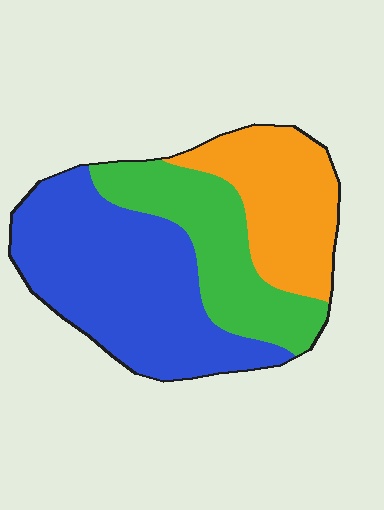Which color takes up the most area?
Blue, at roughly 45%.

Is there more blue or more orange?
Blue.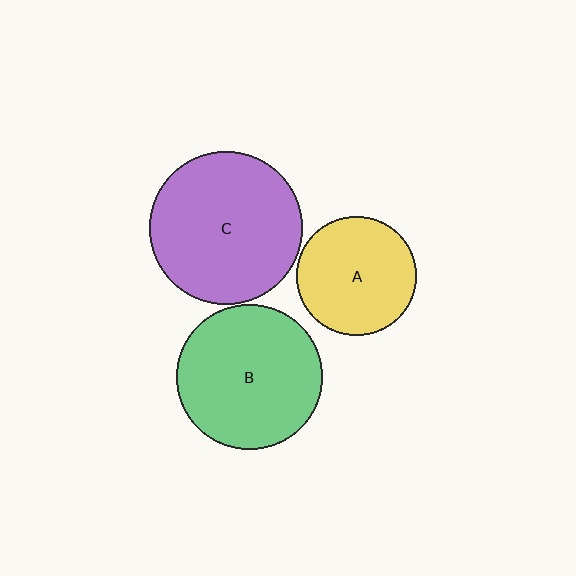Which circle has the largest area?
Circle C (purple).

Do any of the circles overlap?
No, none of the circles overlap.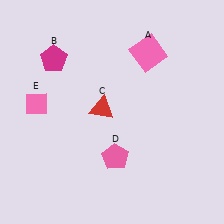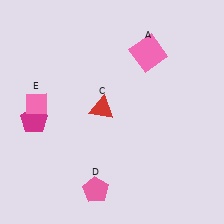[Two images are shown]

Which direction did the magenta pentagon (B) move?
The magenta pentagon (B) moved down.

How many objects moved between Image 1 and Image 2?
2 objects moved between the two images.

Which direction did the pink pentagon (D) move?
The pink pentagon (D) moved down.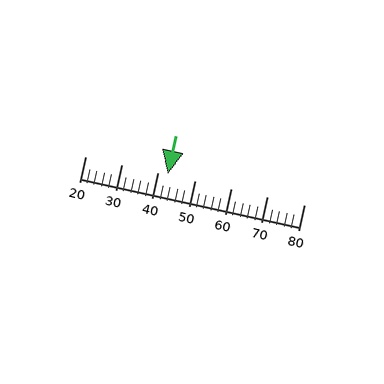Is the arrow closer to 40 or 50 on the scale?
The arrow is closer to 40.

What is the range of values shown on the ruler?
The ruler shows values from 20 to 80.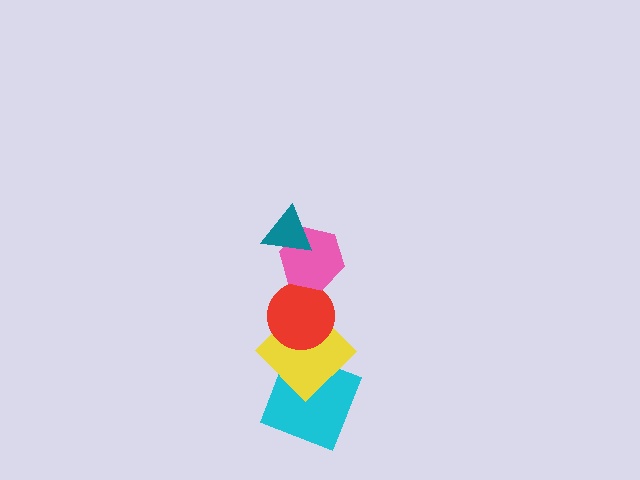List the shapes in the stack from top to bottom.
From top to bottom: the teal triangle, the pink hexagon, the red circle, the yellow diamond, the cyan square.